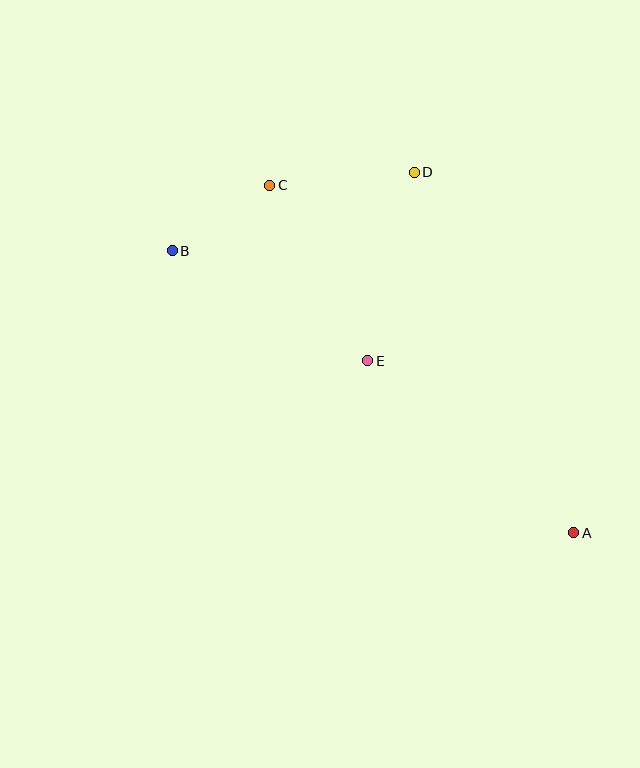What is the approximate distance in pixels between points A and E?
The distance between A and E is approximately 268 pixels.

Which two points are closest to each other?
Points B and C are closest to each other.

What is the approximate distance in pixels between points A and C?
The distance between A and C is approximately 462 pixels.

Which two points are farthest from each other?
Points A and B are farthest from each other.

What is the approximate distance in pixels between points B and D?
The distance between B and D is approximately 255 pixels.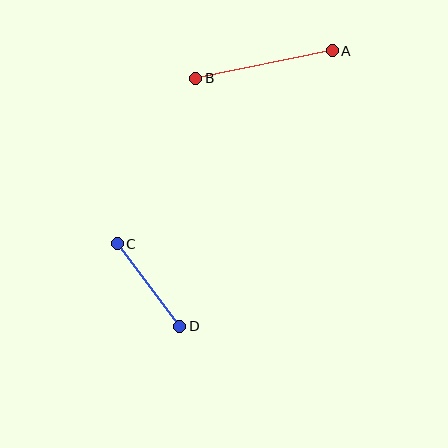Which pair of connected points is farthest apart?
Points A and B are farthest apart.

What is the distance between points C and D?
The distance is approximately 103 pixels.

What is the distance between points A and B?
The distance is approximately 139 pixels.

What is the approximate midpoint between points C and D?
The midpoint is at approximately (148, 285) pixels.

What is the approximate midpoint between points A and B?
The midpoint is at approximately (264, 64) pixels.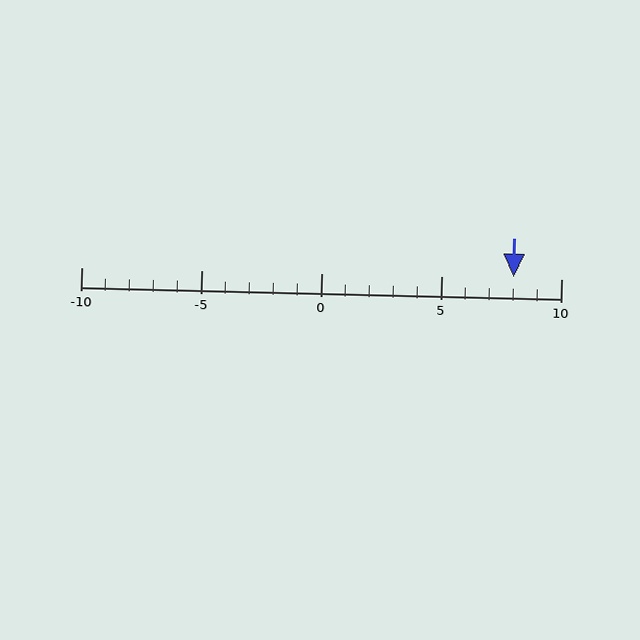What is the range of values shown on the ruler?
The ruler shows values from -10 to 10.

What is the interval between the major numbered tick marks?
The major tick marks are spaced 5 units apart.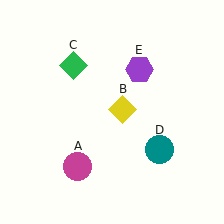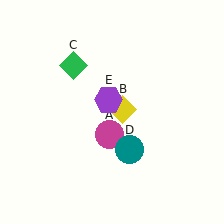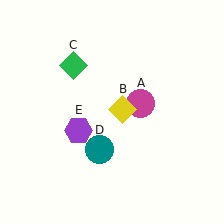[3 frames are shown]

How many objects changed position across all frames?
3 objects changed position: magenta circle (object A), teal circle (object D), purple hexagon (object E).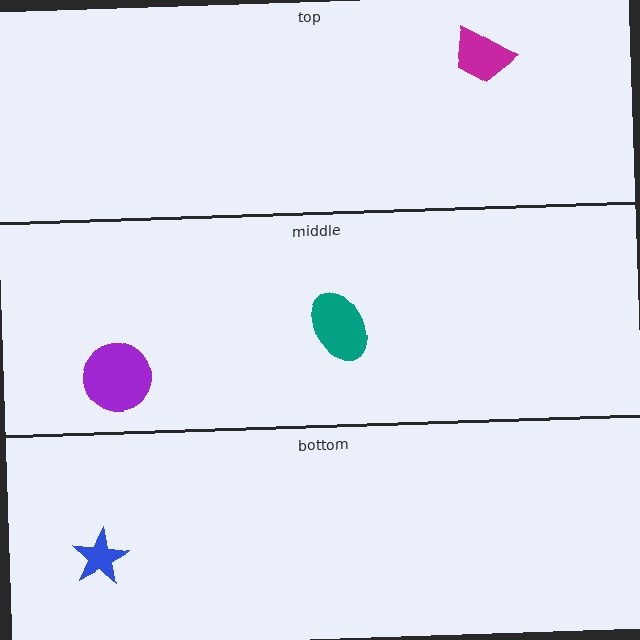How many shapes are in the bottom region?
1.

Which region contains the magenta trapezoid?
The top region.